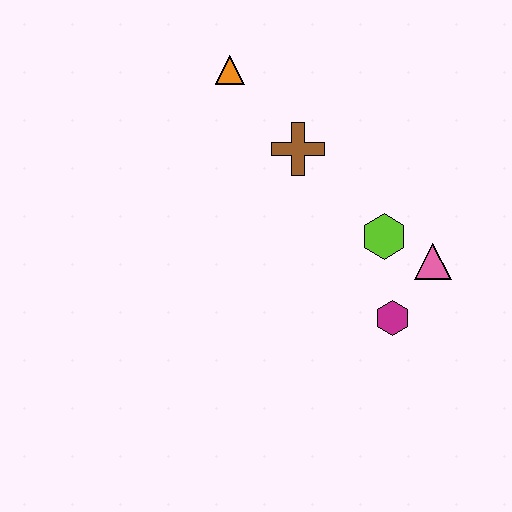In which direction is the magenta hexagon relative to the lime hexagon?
The magenta hexagon is below the lime hexagon.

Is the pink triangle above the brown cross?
No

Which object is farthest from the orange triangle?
The magenta hexagon is farthest from the orange triangle.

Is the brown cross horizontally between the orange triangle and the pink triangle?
Yes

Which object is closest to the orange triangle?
The brown cross is closest to the orange triangle.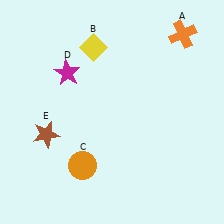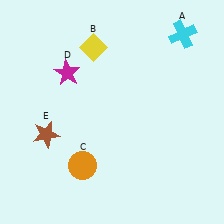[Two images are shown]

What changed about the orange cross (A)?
In Image 1, A is orange. In Image 2, it changed to cyan.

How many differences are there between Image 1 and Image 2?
There is 1 difference between the two images.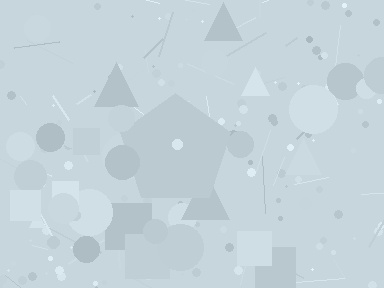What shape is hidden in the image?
A pentagon is hidden in the image.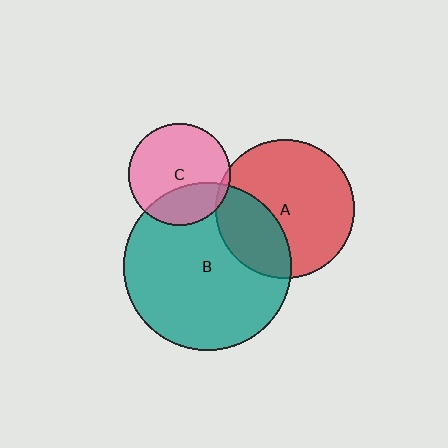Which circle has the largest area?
Circle B (teal).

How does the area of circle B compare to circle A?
Approximately 1.5 times.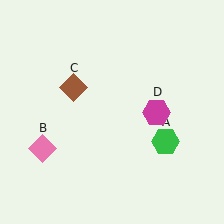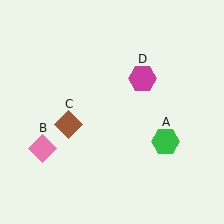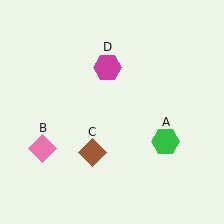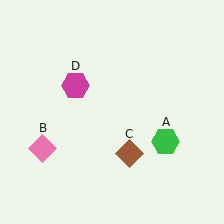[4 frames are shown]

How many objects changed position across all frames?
2 objects changed position: brown diamond (object C), magenta hexagon (object D).